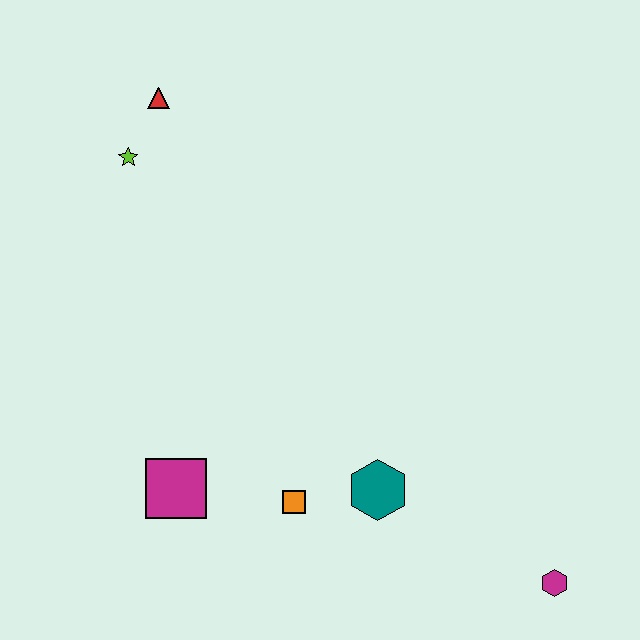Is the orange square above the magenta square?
No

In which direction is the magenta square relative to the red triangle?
The magenta square is below the red triangle.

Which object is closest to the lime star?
The red triangle is closest to the lime star.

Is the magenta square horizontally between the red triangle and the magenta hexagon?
Yes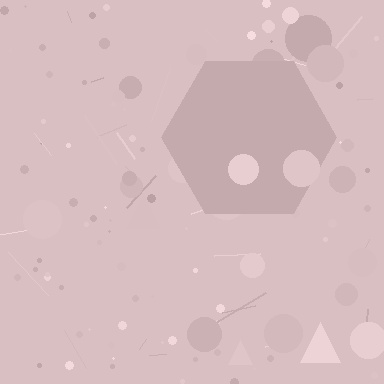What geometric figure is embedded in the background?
A hexagon is embedded in the background.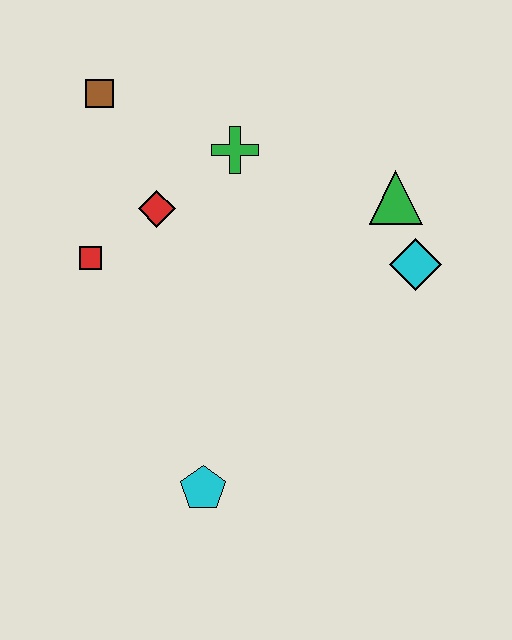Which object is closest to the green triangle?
The cyan diamond is closest to the green triangle.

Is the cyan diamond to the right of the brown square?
Yes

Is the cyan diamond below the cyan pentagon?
No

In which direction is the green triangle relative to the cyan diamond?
The green triangle is above the cyan diamond.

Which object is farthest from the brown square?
The cyan pentagon is farthest from the brown square.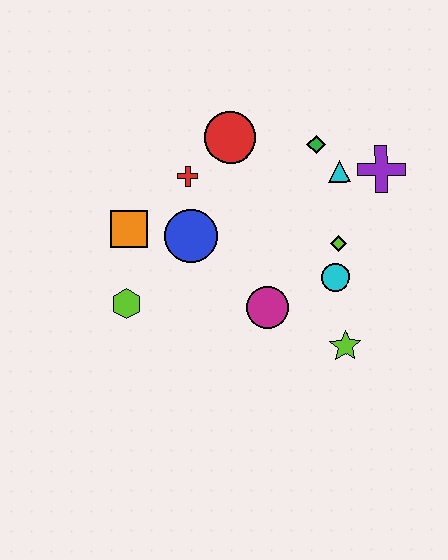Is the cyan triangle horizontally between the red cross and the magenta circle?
No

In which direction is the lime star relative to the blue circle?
The lime star is to the right of the blue circle.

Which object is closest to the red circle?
The red cross is closest to the red circle.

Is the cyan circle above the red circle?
No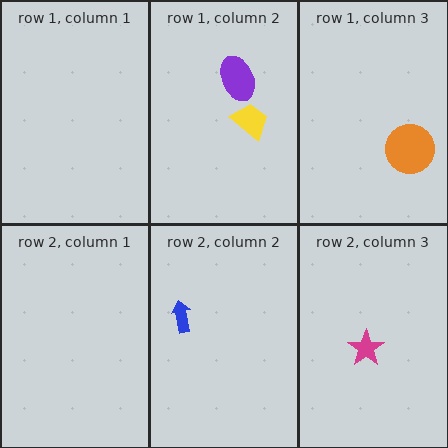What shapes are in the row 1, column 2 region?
The yellow trapezoid, the purple ellipse.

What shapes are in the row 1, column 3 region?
The orange circle.